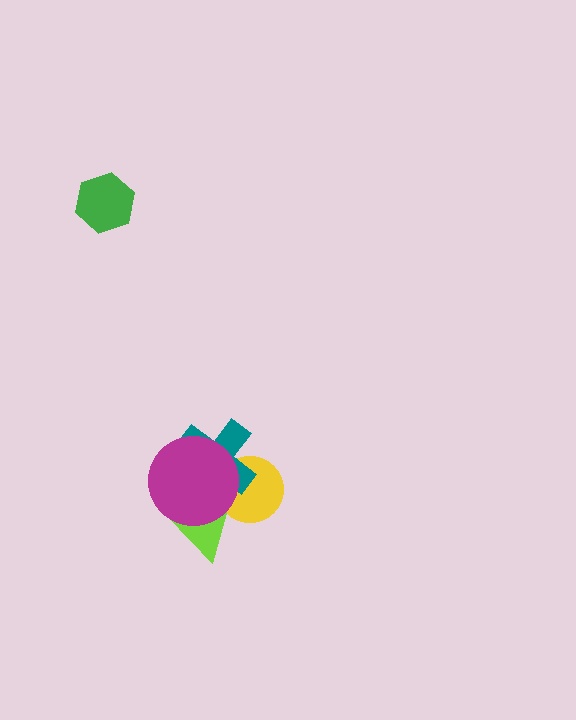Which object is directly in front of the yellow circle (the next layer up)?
The teal cross is directly in front of the yellow circle.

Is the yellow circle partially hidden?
Yes, it is partially covered by another shape.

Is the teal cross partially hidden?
Yes, it is partially covered by another shape.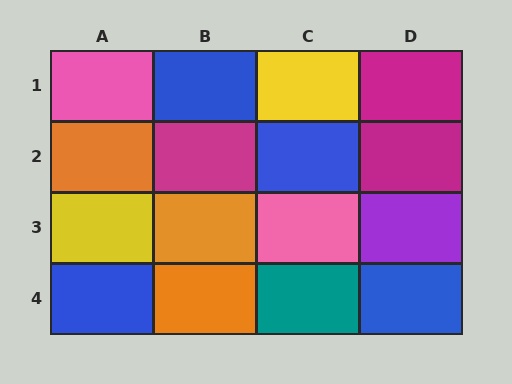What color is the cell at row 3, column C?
Pink.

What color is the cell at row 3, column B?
Orange.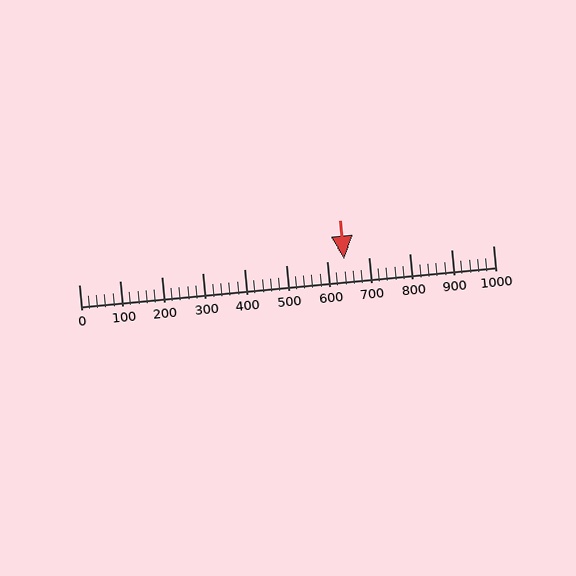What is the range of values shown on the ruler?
The ruler shows values from 0 to 1000.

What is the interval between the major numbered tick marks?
The major tick marks are spaced 100 units apart.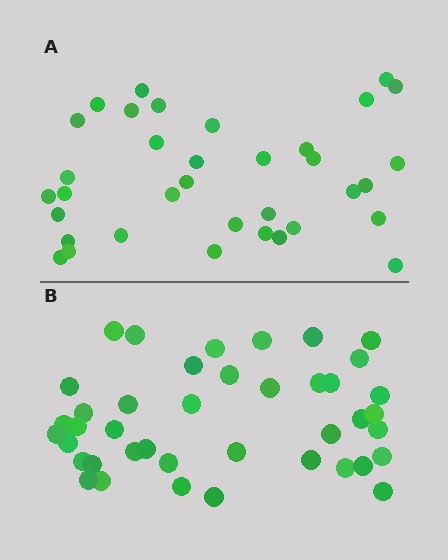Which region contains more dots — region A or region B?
Region B (the bottom region) has more dots.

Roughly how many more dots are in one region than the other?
Region B has about 6 more dots than region A.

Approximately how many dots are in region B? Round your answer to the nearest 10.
About 40 dots. (The exact count is 41, which rounds to 40.)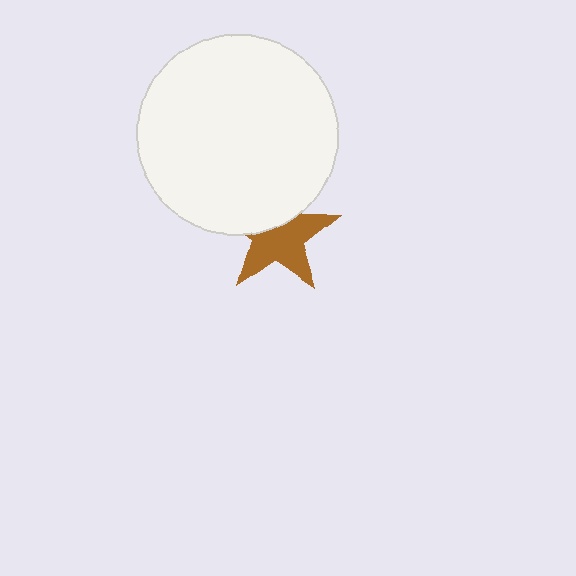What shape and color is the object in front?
The object in front is a white circle.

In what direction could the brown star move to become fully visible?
The brown star could move down. That would shift it out from behind the white circle entirely.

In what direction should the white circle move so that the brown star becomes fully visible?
The white circle should move up. That is the shortest direction to clear the overlap and leave the brown star fully visible.